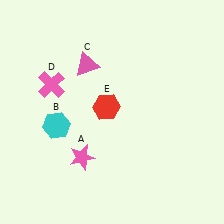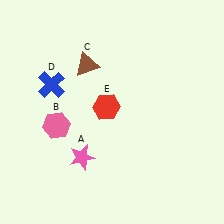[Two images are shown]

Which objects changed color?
B changed from cyan to pink. C changed from pink to brown. D changed from pink to blue.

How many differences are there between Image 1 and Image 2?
There are 3 differences between the two images.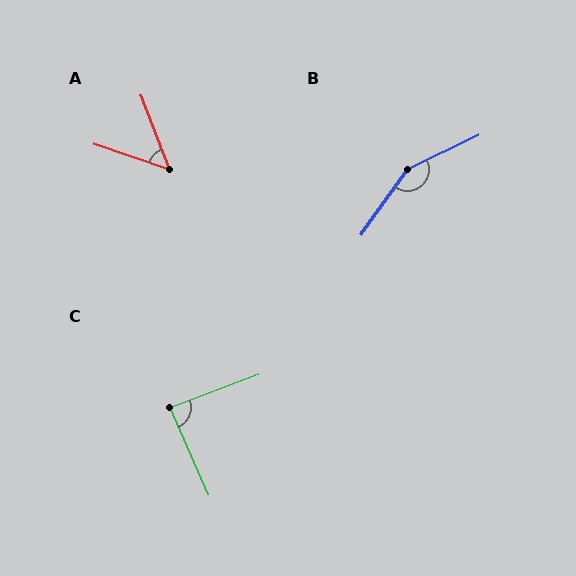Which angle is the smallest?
A, at approximately 51 degrees.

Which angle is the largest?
B, at approximately 151 degrees.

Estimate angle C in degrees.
Approximately 87 degrees.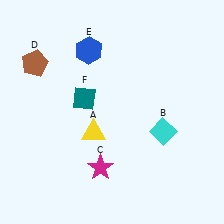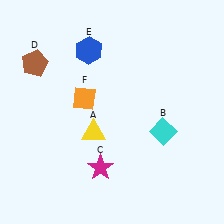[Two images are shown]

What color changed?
The diamond (F) changed from teal in Image 1 to orange in Image 2.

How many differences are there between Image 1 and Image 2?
There is 1 difference between the two images.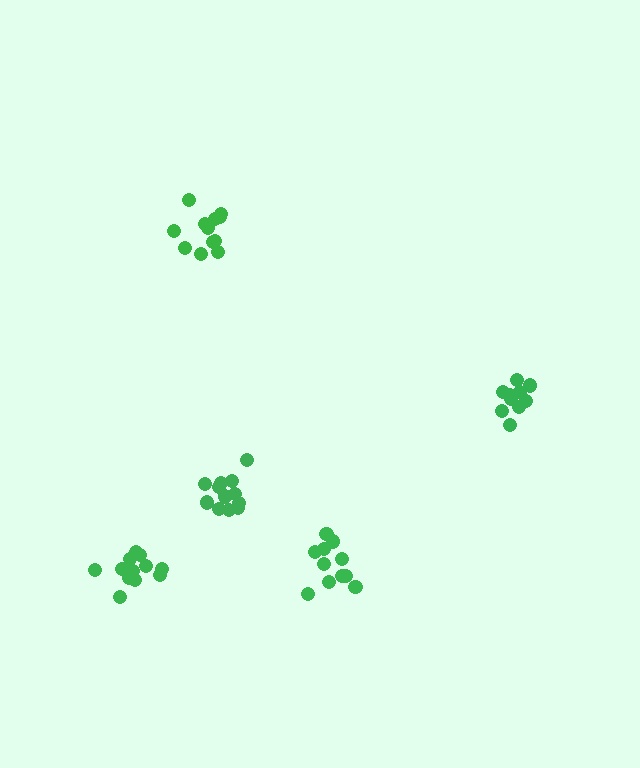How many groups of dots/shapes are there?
There are 5 groups.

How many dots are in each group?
Group 1: 12 dots, Group 2: 11 dots, Group 3: 13 dots, Group 4: 12 dots, Group 5: 10 dots (58 total).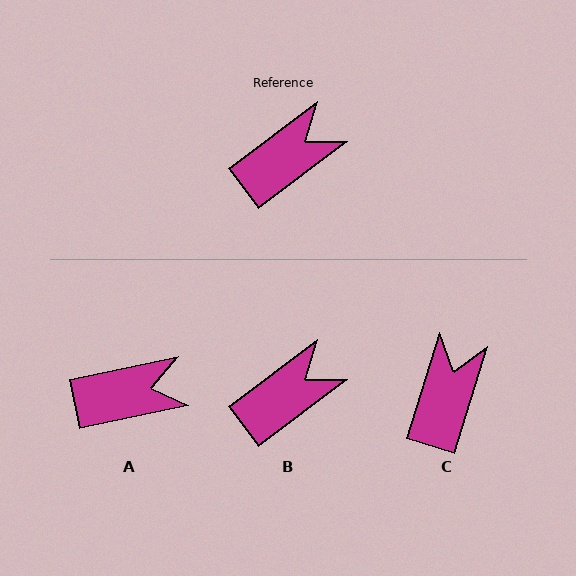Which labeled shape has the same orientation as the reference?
B.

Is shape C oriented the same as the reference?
No, it is off by about 36 degrees.